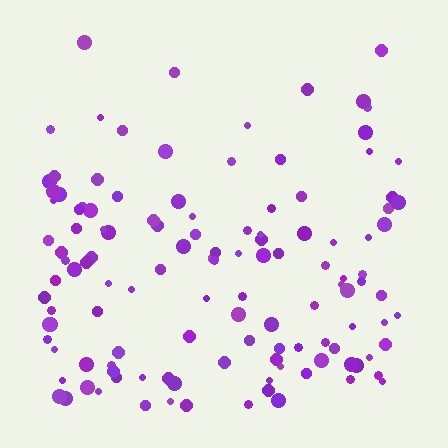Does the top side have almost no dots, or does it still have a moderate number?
Still a moderate number, just noticeably fewer than the bottom.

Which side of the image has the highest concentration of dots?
The bottom.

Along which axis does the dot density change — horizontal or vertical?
Vertical.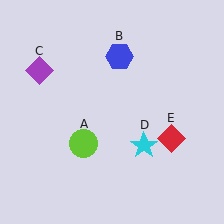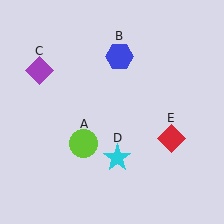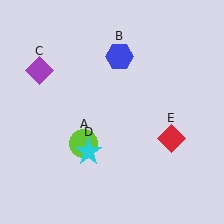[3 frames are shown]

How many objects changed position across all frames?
1 object changed position: cyan star (object D).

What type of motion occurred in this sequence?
The cyan star (object D) rotated clockwise around the center of the scene.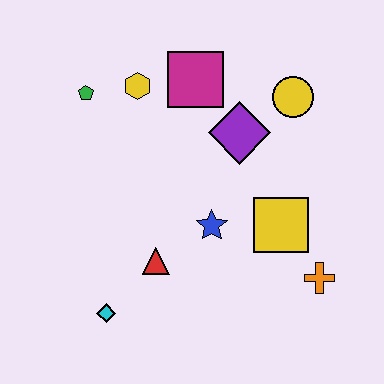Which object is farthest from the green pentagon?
The orange cross is farthest from the green pentagon.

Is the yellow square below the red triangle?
No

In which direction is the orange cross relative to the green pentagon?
The orange cross is to the right of the green pentagon.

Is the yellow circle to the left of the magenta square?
No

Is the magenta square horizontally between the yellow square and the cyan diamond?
Yes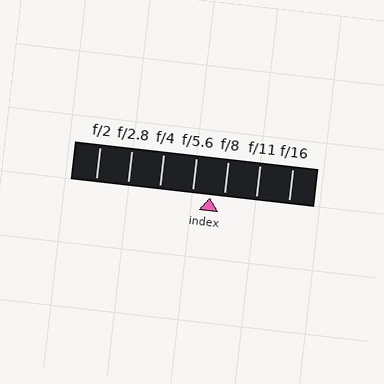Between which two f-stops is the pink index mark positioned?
The index mark is between f/5.6 and f/8.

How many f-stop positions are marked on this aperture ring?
There are 7 f-stop positions marked.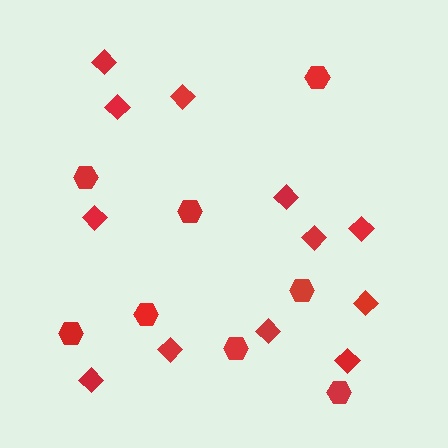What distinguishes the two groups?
There are 2 groups: one group of hexagons (8) and one group of diamonds (12).